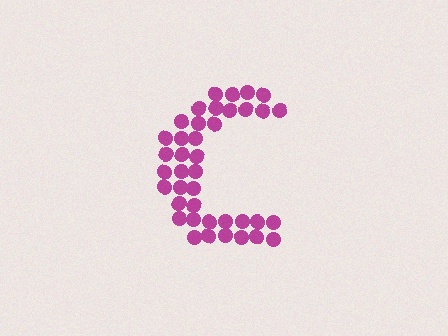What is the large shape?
The large shape is the letter C.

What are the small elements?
The small elements are circles.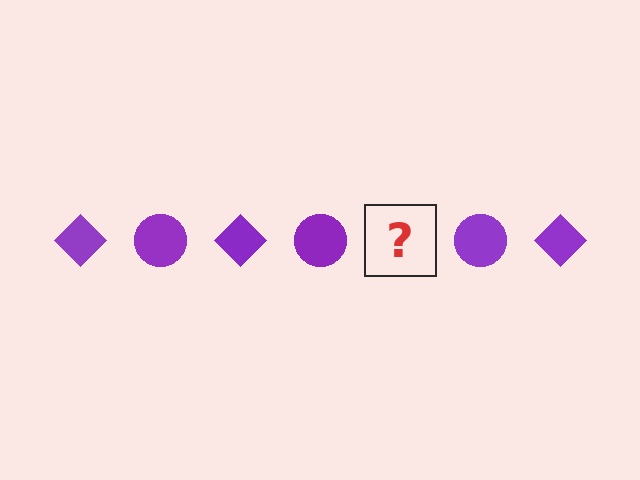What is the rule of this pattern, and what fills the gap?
The rule is that the pattern cycles through diamond, circle shapes in purple. The gap should be filled with a purple diamond.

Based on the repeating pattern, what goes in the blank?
The blank should be a purple diamond.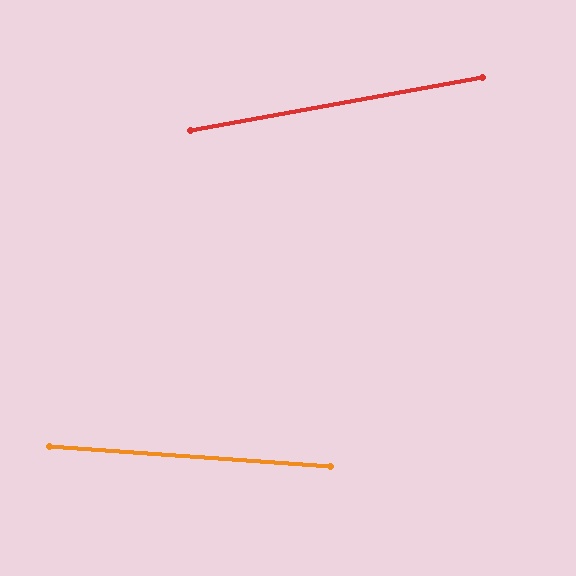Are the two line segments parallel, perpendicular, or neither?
Neither parallel nor perpendicular — they differ by about 14°.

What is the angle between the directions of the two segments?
Approximately 14 degrees.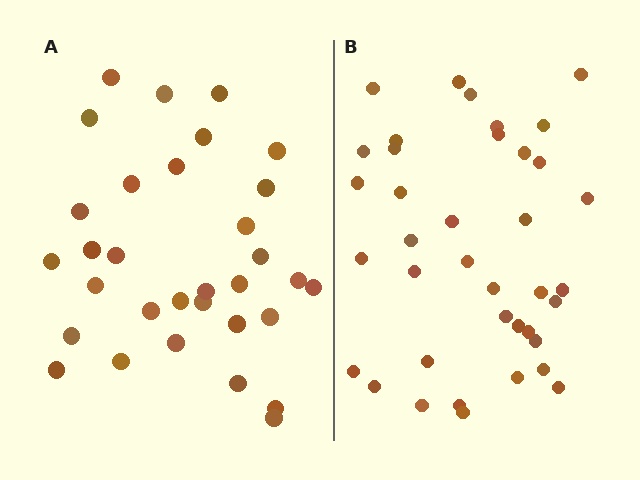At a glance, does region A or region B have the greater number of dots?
Region B (the right region) has more dots.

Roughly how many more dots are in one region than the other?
Region B has about 6 more dots than region A.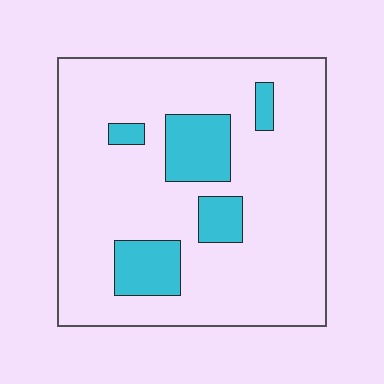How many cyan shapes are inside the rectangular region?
5.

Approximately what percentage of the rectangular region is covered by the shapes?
Approximately 15%.